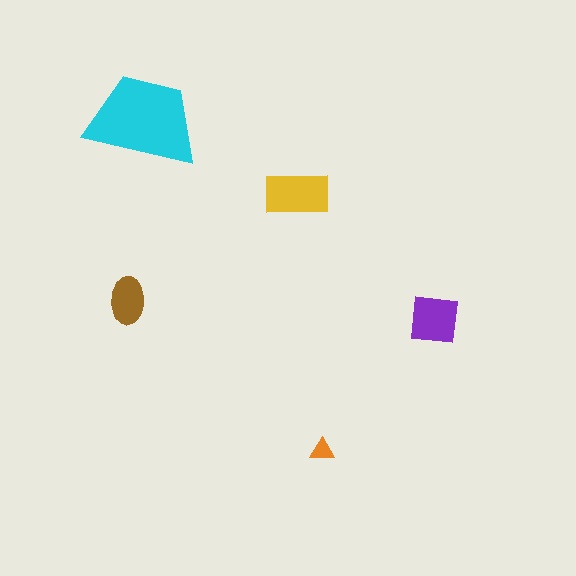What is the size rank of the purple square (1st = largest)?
3rd.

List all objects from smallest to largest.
The orange triangle, the brown ellipse, the purple square, the yellow rectangle, the cyan trapezoid.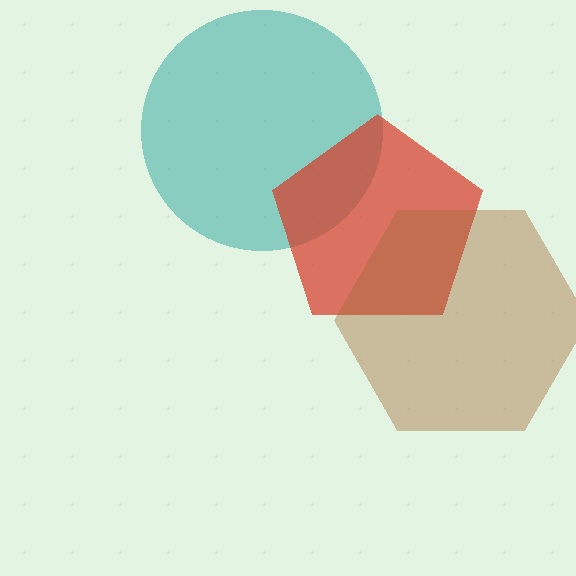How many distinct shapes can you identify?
There are 3 distinct shapes: a teal circle, a red pentagon, a brown hexagon.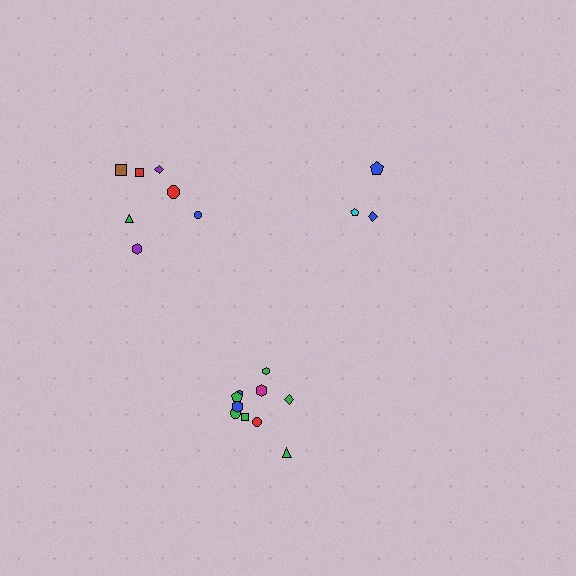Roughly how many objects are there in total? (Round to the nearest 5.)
Roughly 20 objects in total.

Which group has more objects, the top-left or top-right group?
The top-left group.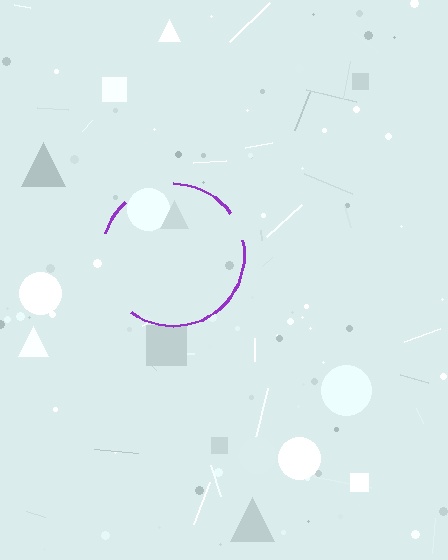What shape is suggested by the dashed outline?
The dashed outline suggests a circle.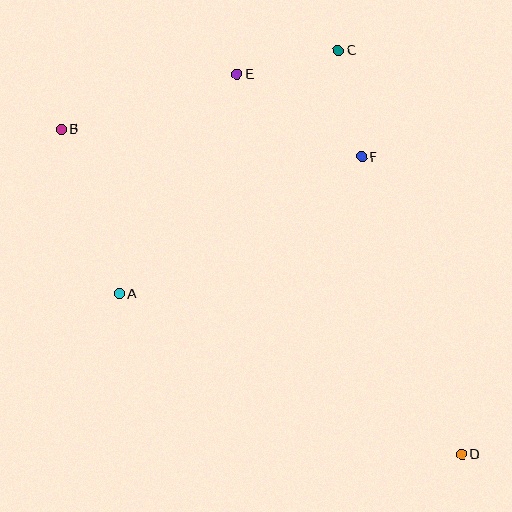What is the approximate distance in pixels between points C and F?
The distance between C and F is approximately 109 pixels.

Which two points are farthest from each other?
Points B and D are farthest from each other.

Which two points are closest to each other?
Points C and E are closest to each other.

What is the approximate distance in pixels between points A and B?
The distance between A and B is approximately 174 pixels.